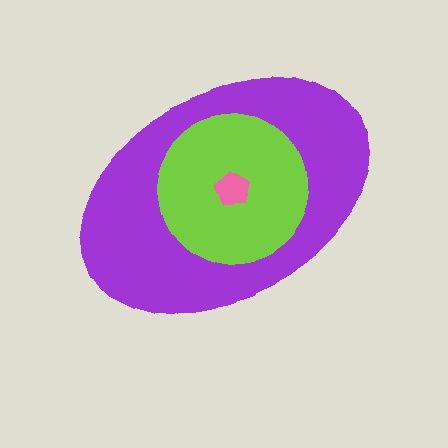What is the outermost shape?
The purple ellipse.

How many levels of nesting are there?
3.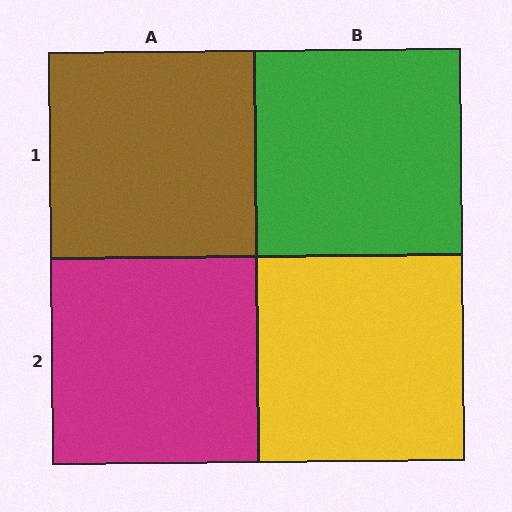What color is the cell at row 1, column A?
Brown.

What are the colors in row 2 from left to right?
Magenta, yellow.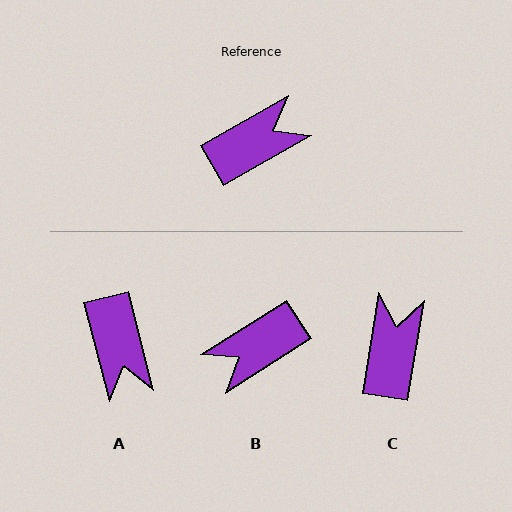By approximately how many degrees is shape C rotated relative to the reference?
Approximately 51 degrees counter-clockwise.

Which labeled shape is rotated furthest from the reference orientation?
B, about 177 degrees away.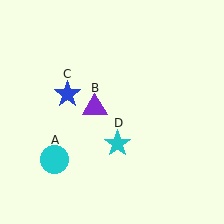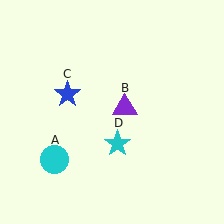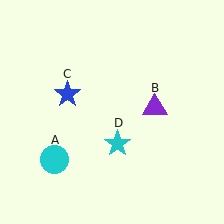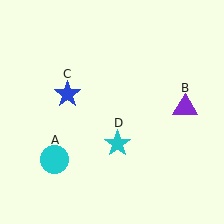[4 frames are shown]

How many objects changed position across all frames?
1 object changed position: purple triangle (object B).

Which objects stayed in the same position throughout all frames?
Cyan circle (object A) and blue star (object C) and cyan star (object D) remained stationary.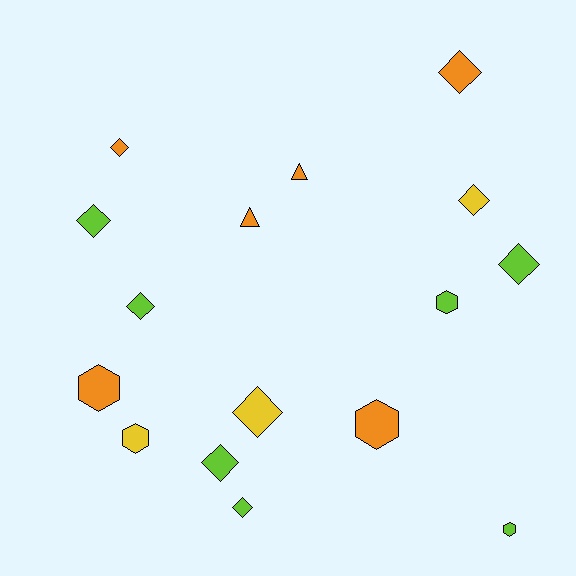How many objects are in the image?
There are 16 objects.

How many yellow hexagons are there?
There is 1 yellow hexagon.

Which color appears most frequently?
Lime, with 7 objects.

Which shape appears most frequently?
Diamond, with 9 objects.